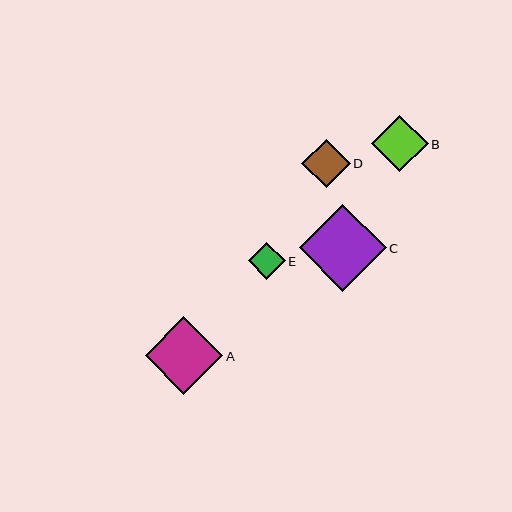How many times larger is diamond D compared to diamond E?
Diamond D is approximately 1.3 times the size of diamond E.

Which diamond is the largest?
Diamond C is the largest with a size of approximately 87 pixels.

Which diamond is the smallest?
Diamond E is the smallest with a size of approximately 37 pixels.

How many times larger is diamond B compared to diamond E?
Diamond B is approximately 1.5 times the size of diamond E.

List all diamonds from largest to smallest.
From largest to smallest: C, A, B, D, E.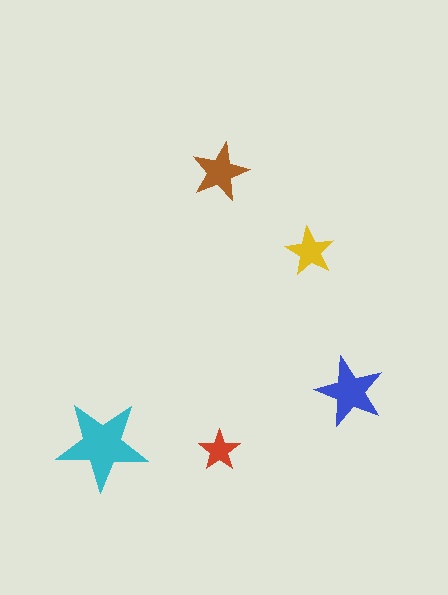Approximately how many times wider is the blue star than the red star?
About 1.5 times wider.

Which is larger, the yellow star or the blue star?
The blue one.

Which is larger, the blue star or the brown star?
The blue one.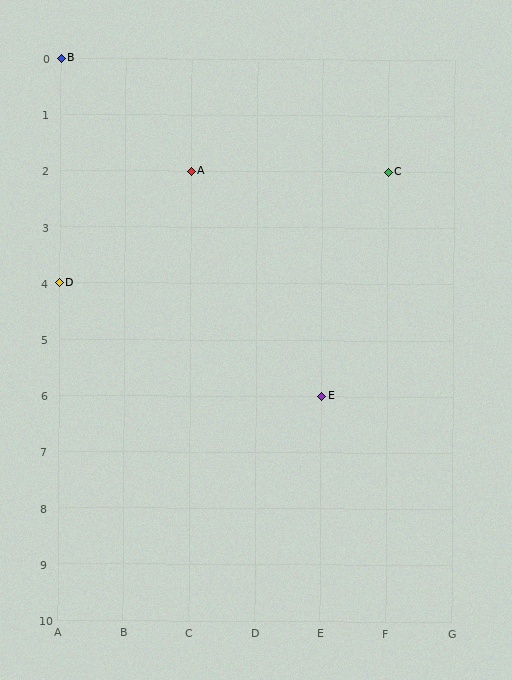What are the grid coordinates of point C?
Point C is at grid coordinates (F, 2).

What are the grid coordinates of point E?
Point E is at grid coordinates (E, 6).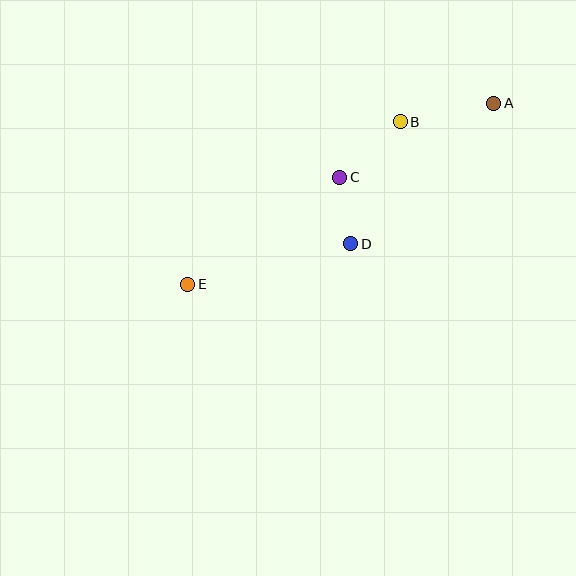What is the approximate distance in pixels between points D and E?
The distance between D and E is approximately 168 pixels.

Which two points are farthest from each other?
Points A and E are farthest from each other.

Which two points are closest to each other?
Points C and D are closest to each other.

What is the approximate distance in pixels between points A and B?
The distance between A and B is approximately 95 pixels.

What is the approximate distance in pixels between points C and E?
The distance between C and E is approximately 186 pixels.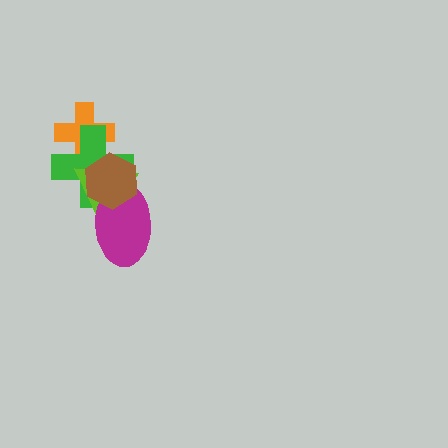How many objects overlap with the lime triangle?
3 objects overlap with the lime triangle.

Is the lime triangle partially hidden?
Yes, it is partially covered by another shape.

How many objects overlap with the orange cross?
1 object overlaps with the orange cross.